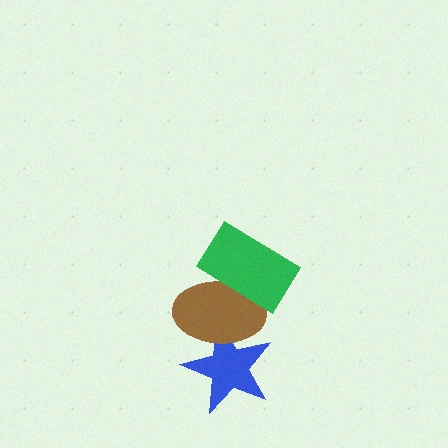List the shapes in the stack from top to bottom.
From top to bottom: the green rectangle, the brown ellipse, the blue star.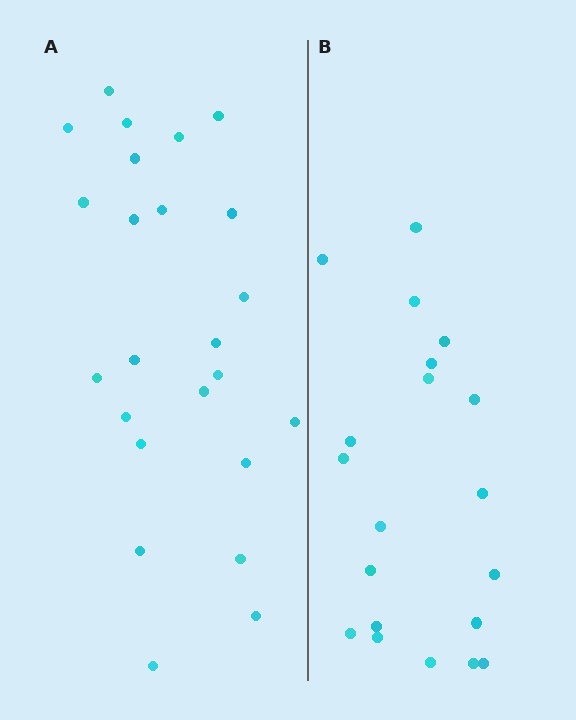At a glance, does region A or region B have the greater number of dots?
Region A (the left region) has more dots.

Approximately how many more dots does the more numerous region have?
Region A has about 4 more dots than region B.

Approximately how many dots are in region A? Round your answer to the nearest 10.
About 20 dots. (The exact count is 24, which rounds to 20.)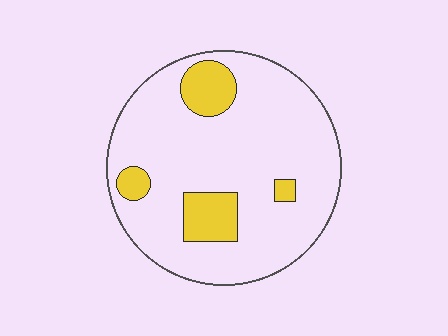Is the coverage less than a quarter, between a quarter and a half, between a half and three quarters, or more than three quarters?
Less than a quarter.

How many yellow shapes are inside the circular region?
4.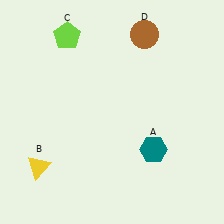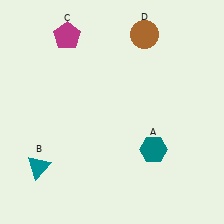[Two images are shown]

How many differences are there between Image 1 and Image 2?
There are 2 differences between the two images.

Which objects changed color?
B changed from yellow to teal. C changed from lime to magenta.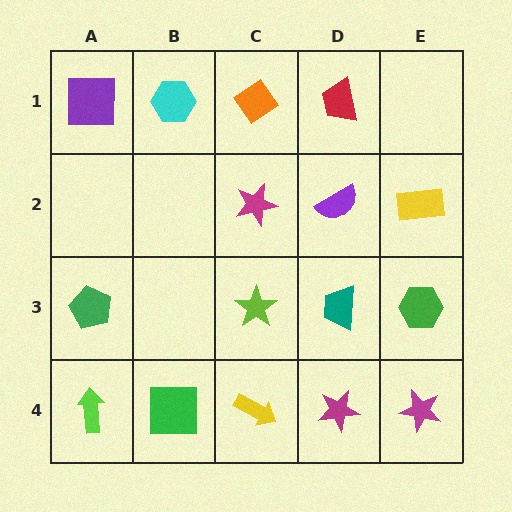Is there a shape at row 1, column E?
No, that cell is empty.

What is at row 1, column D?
A red trapezoid.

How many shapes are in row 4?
5 shapes.